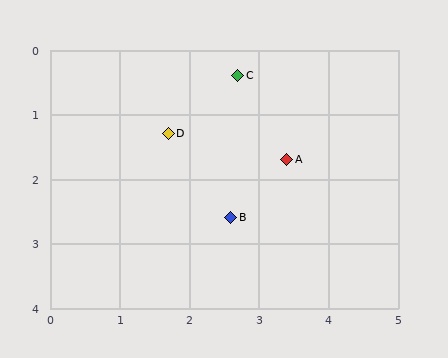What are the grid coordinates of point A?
Point A is at approximately (3.4, 1.7).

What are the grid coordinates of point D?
Point D is at approximately (1.7, 1.3).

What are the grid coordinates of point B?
Point B is at approximately (2.6, 2.6).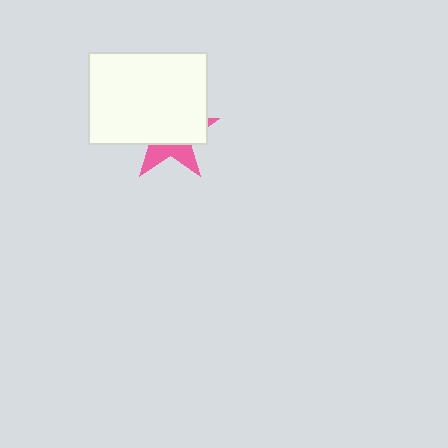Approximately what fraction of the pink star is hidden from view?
Roughly 67% of the pink star is hidden behind the white rectangle.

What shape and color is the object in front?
The object in front is a white rectangle.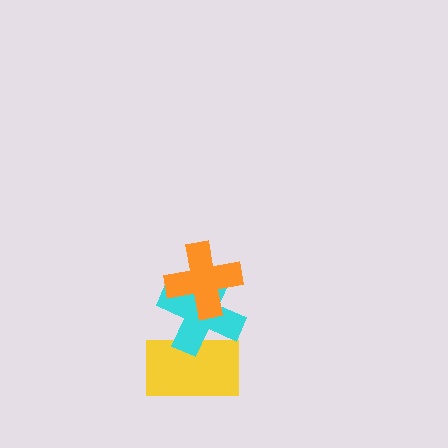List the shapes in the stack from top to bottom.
From top to bottom: the orange cross, the cyan cross, the yellow rectangle.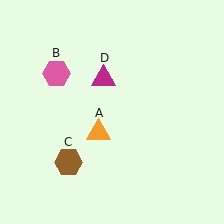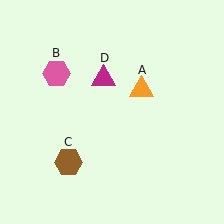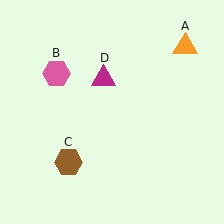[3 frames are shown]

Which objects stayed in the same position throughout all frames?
Pink hexagon (object B) and brown hexagon (object C) and magenta triangle (object D) remained stationary.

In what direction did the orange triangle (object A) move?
The orange triangle (object A) moved up and to the right.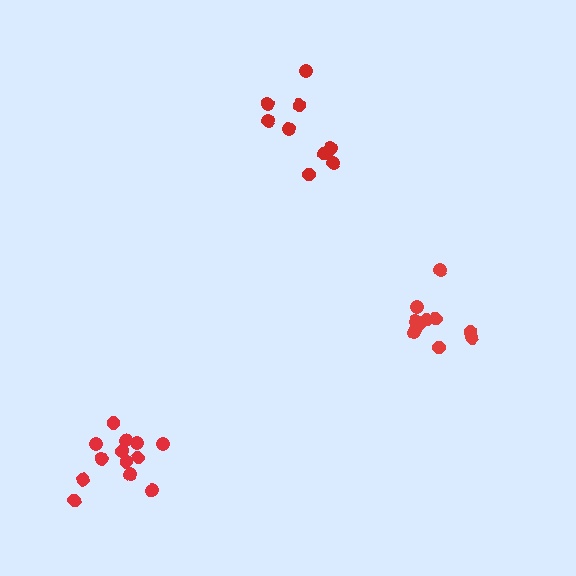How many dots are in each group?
Group 1: 11 dots, Group 2: 13 dots, Group 3: 10 dots (34 total).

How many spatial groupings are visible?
There are 3 spatial groupings.